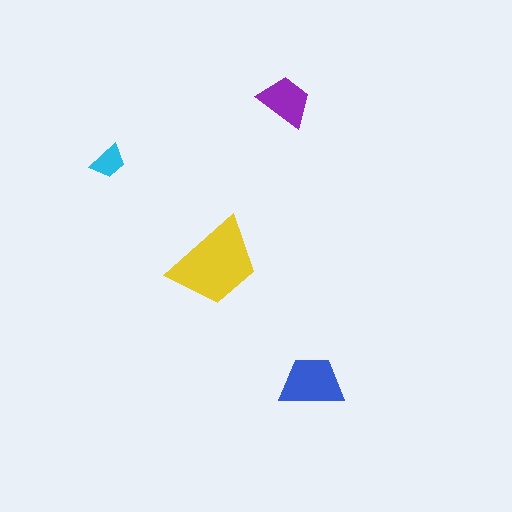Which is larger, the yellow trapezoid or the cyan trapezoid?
The yellow one.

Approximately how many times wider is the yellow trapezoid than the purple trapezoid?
About 1.5 times wider.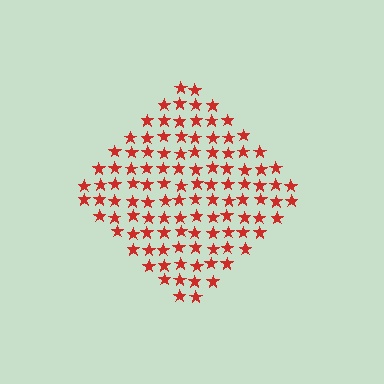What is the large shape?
The large shape is a diamond.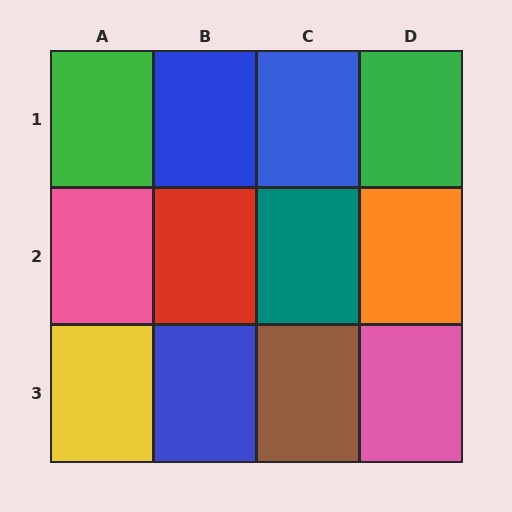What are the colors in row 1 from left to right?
Green, blue, blue, green.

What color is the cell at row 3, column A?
Yellow.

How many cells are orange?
1 cell is orange.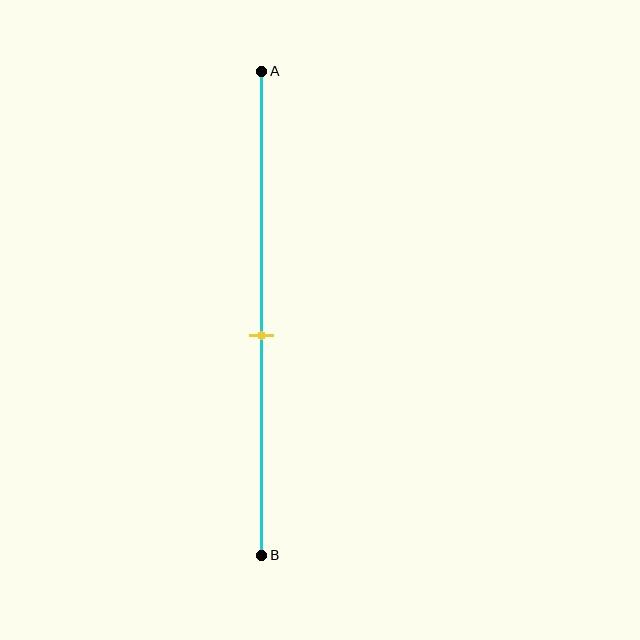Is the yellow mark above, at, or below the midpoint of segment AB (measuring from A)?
The yellow mark is below the midpoint of segment AB.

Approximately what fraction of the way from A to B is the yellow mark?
The yellow mark is approximately 55% of the way from A to B.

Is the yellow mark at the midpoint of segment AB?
No, the mark is at about 55% from A, not at the 50% midpoint.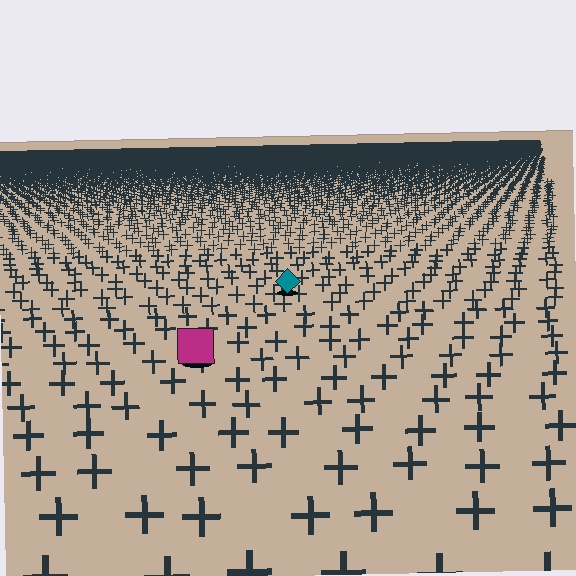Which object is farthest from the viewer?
The teal diamond is farthest from the viewer. It appears smaller and the ground texture around it is denser.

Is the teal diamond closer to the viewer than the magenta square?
No. The magenta square is closer — you can tell from the texture gradient: the ground texture is coarser near it.